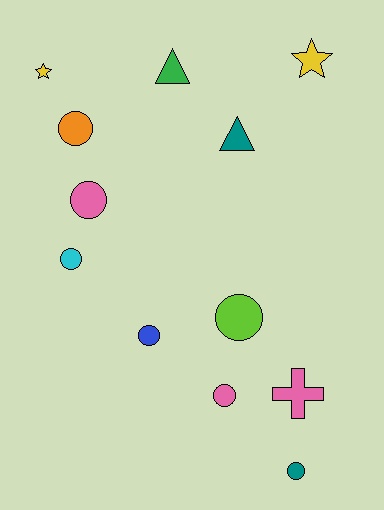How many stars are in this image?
There are 2 stars.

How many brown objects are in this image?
There are no brown objects.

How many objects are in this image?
There are 12 objects.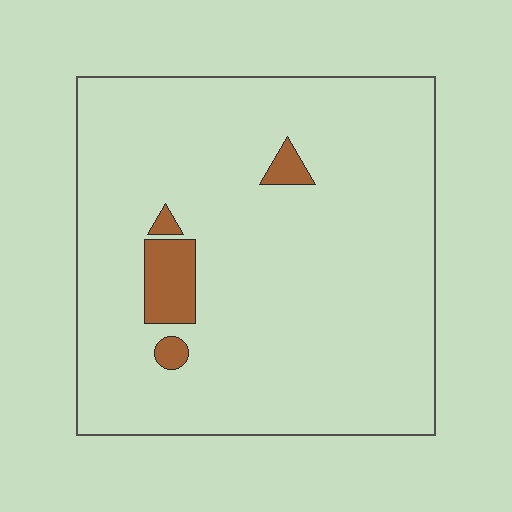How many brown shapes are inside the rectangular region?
4.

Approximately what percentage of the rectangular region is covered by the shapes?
Approximately 5%.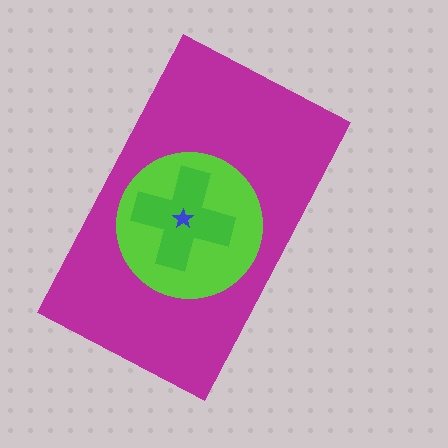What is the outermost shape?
The magenta rectangle.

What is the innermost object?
The blue star.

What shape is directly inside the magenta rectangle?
The lime circle.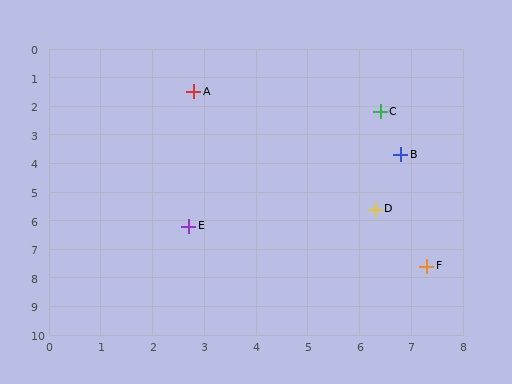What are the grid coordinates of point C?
Point C is at approximately (6.4, 2.2).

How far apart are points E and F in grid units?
Points E and F are about 4.8 grid units apart.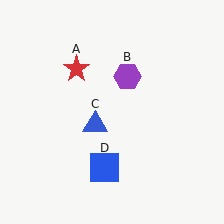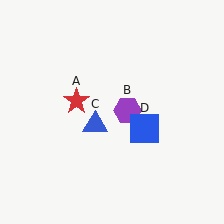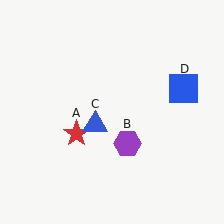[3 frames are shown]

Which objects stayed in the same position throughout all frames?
Blue triangle (object C) remained stationary.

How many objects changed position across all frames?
3 objects changed position: red star (object A), purple hexagon (object B), blue square (object D).